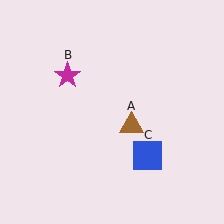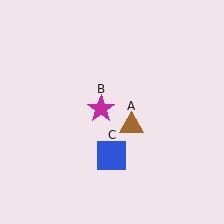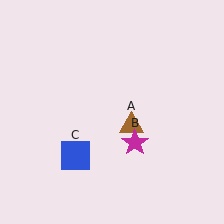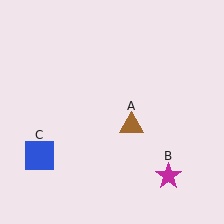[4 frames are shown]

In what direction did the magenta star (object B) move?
The magenta star (object B) moved down and to the right.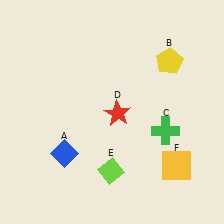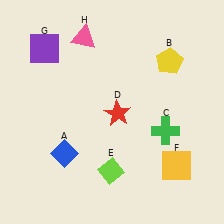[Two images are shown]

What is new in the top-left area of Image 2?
A pink triangle (H) was added in the top-left area of Image 2.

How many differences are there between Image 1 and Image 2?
There are 2 differences between the two images.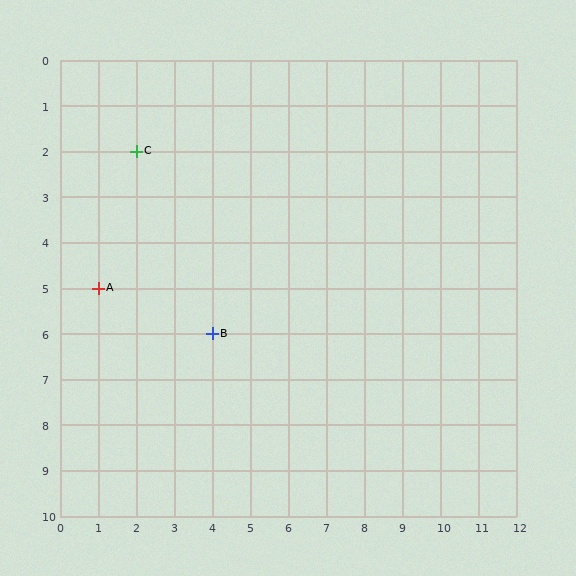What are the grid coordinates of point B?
Point B is at grid coordinates (4, 6).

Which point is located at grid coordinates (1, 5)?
Point A is at (1, 5).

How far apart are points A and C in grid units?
Points A and C are 1 column and 3 rows apart (about 3.2 grid units diagonally).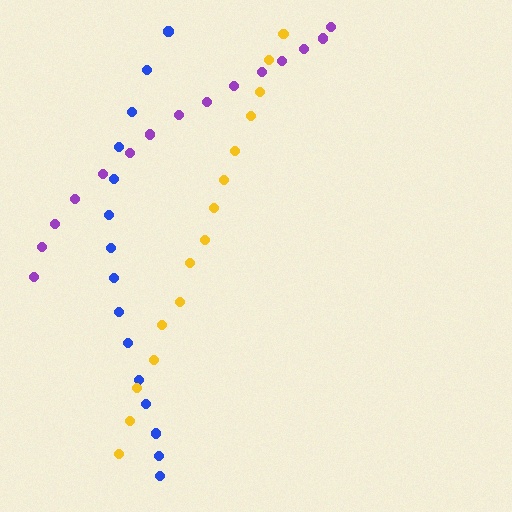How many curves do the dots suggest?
There are 3 distinct paths.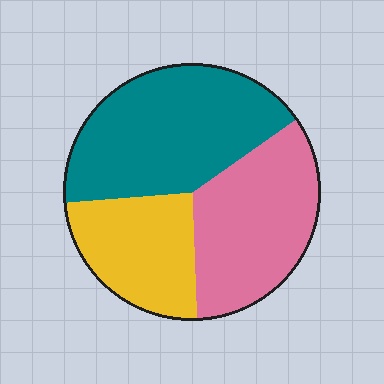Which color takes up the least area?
Yellow, at roughly 25%.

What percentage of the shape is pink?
Pink takes up about one third (1/3) of the shape.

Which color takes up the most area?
Teal, at roughly 40%.